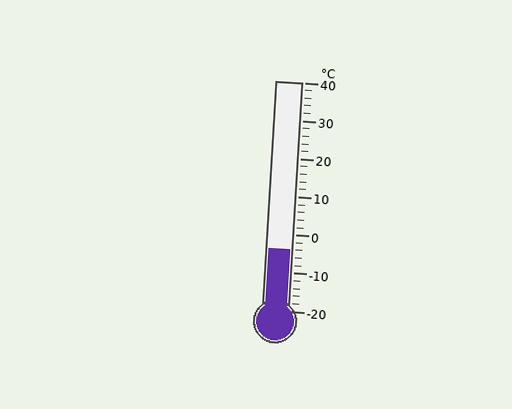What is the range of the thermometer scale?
The thermometer scale ranges from -20°C to 40°C.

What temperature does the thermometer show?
The thermometer shows approximately -4°C.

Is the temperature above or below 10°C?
The temperature is below 10°C.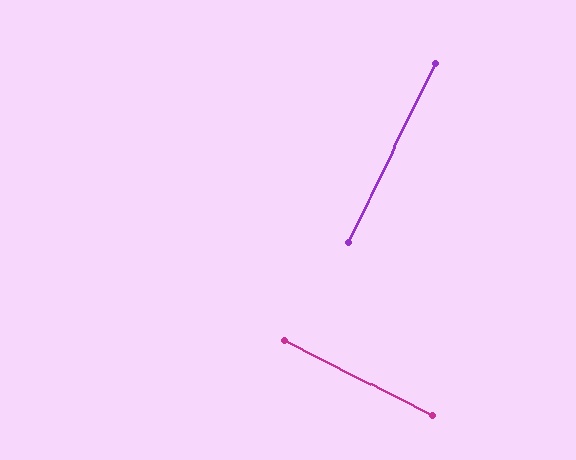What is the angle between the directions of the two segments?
Approximately 89 degrees.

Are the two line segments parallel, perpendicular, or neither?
Perpendicular — they meet at approximately 89°.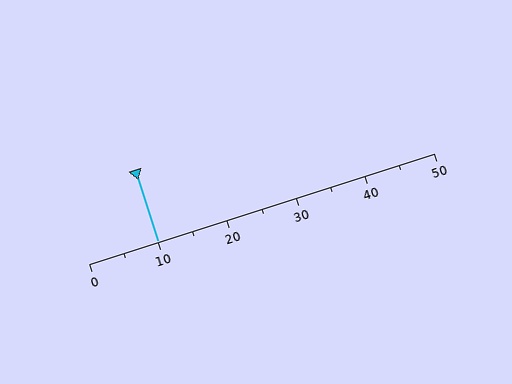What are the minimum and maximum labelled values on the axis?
The axis runs from 0 to 50.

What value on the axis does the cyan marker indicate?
The marker indicates approximately 10.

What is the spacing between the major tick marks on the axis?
The major ticks are spaced 10 apart.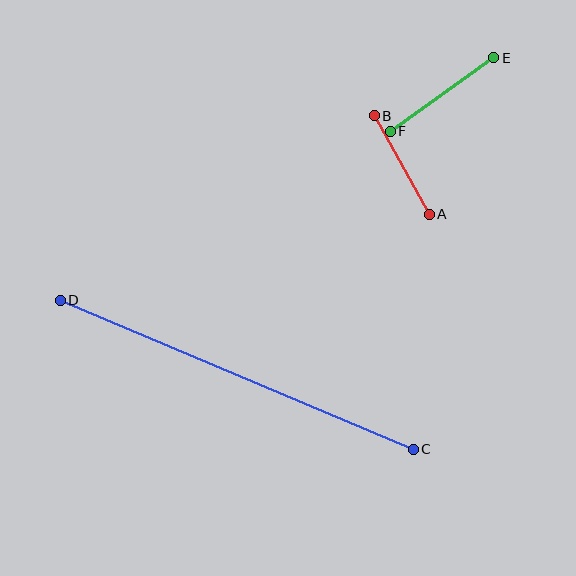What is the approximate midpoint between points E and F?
The midpoint is at approximately (442, 95) pixels.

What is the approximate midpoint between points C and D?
The midpoint is at approximately (237, 375) pixels.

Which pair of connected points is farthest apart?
Points C and D are farthest apart.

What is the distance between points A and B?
The distance is approximately 113 pixels.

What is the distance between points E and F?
The distance is approximately 127 pixels.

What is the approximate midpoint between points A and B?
The midpoint is at approximately (402, 165) pixels.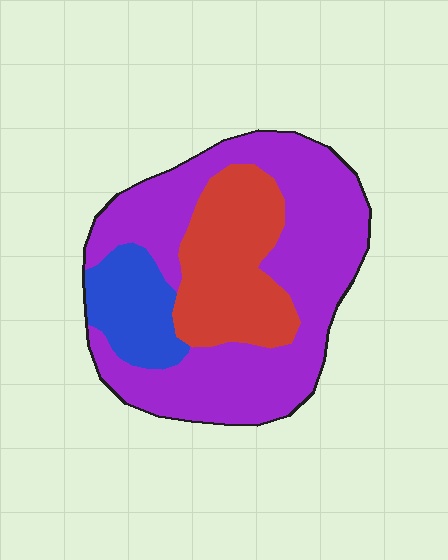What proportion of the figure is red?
Red covers 26% of the figure.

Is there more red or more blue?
Red.